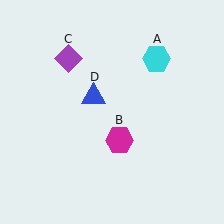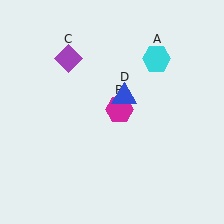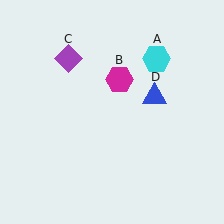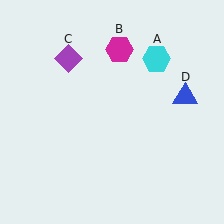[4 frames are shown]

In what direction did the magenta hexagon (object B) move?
The magenta hexagon (object B) moved up.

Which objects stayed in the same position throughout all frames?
Cyan hexagon (object A) and purple diamond (object C) remained stationary.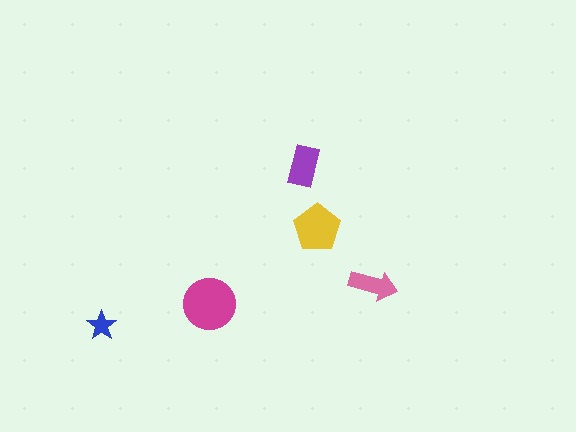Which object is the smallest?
The blue star.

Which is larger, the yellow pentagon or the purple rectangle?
The yellow pentagon.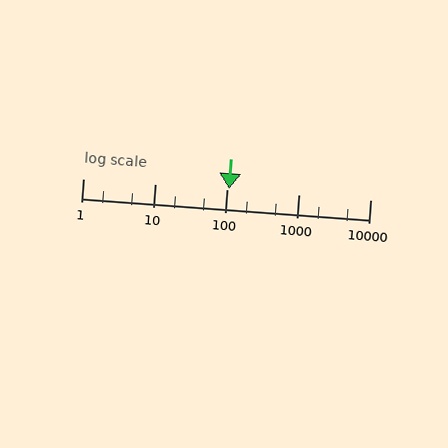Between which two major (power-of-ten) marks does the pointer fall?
The pointer is between 100 and 1000.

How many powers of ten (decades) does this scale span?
The scale spans 4 decades, from 1 to 10000.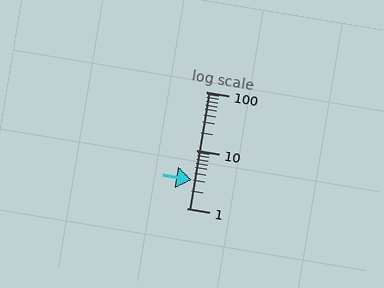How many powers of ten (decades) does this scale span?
The scale spans 2 decades, from 1 to 100.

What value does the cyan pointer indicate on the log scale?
The pointer indicates approximately 3.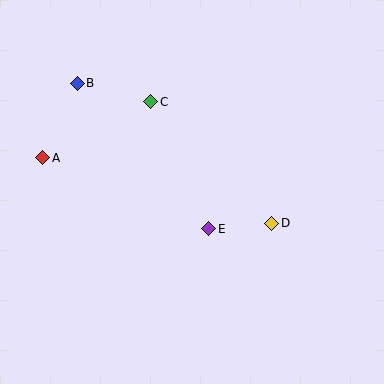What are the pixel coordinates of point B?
Point B is at (77, 83).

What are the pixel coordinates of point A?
Point A is at (43, 158).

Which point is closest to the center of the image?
Point E at (209, 229) is closest to the center.